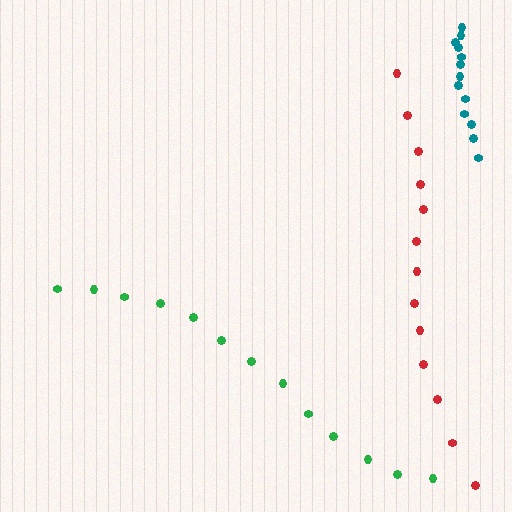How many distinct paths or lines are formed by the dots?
There are 3 distinct paths.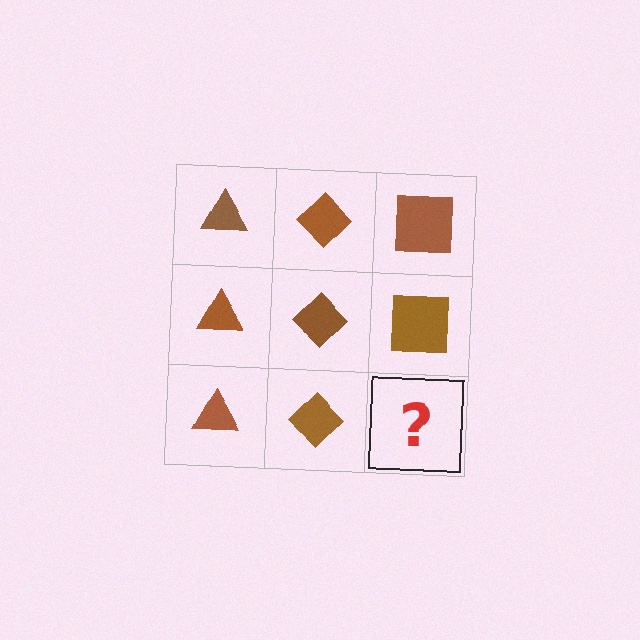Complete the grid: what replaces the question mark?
The question mark should be replaced with a brown square.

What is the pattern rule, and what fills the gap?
The rule is that each column has a consistent shape. The gap should be filled with a brown square.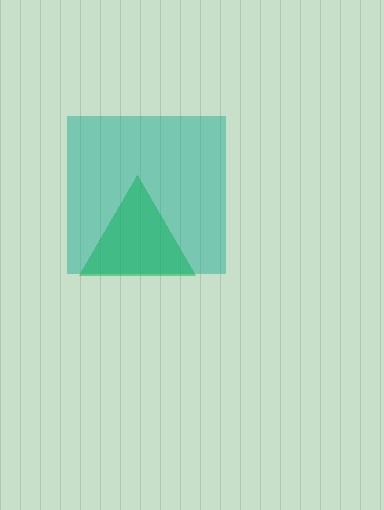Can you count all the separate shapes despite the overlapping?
Yes, there are 2 separate shapes.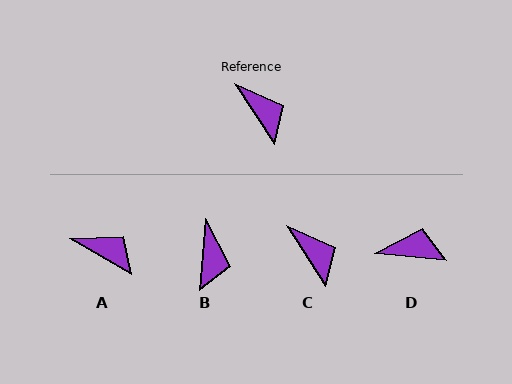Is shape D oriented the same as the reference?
No, it is off by about 51 degrees.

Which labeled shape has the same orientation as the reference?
C.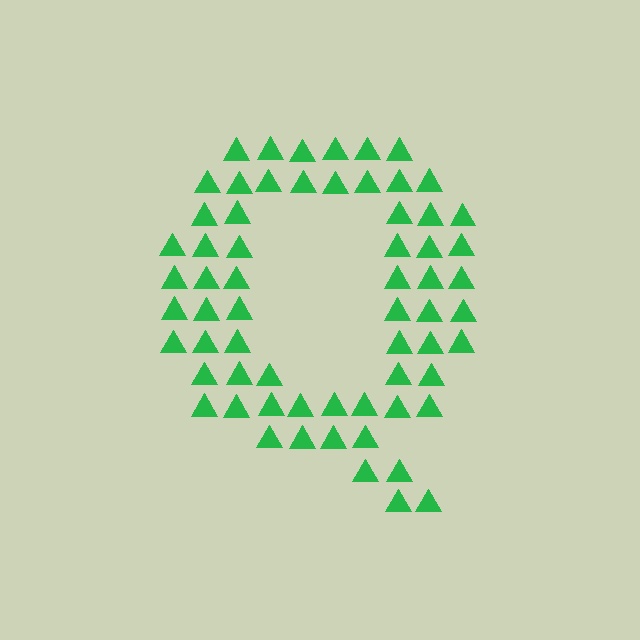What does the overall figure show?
The overall figure shows the letter Q.